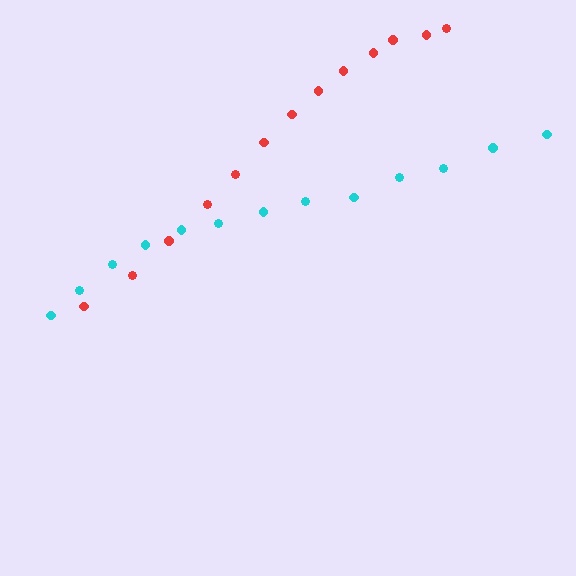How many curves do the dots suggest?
There are 2 distinct paths.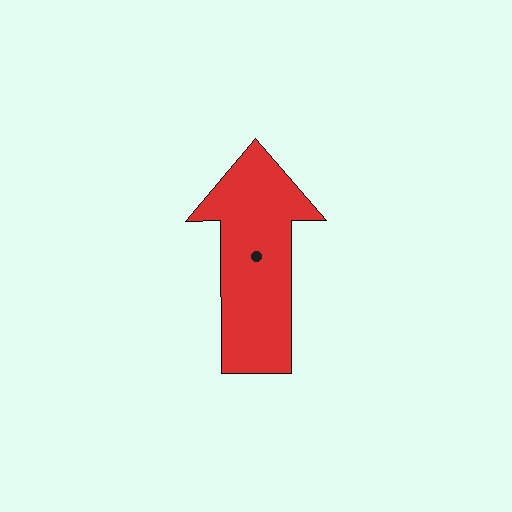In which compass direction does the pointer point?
North.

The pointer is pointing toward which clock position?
Roughly 12 o'clock.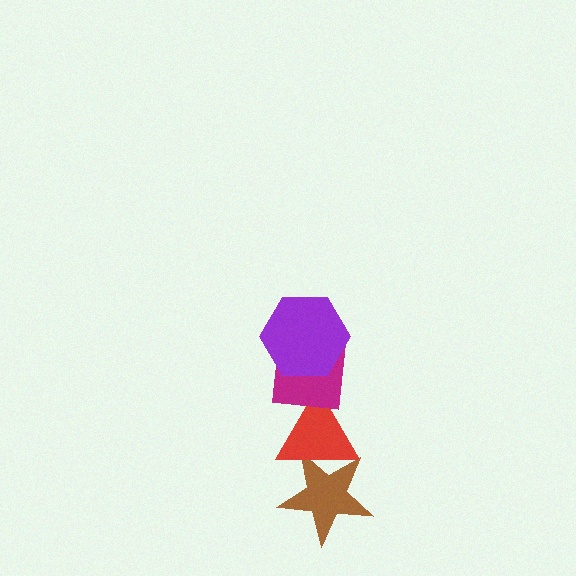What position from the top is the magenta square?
The magenta square is 2nd from the top.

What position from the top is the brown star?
The brown star is 4th from the top.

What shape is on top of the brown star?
The red triangle is on top of the brown star.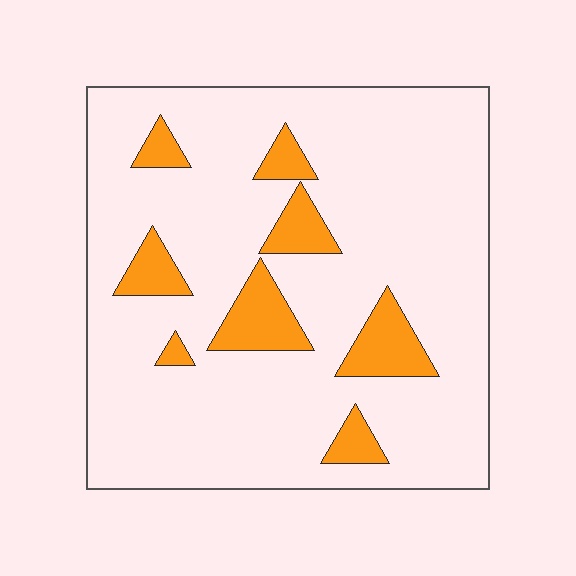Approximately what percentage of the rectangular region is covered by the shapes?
Approximately 15%.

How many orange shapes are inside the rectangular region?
8.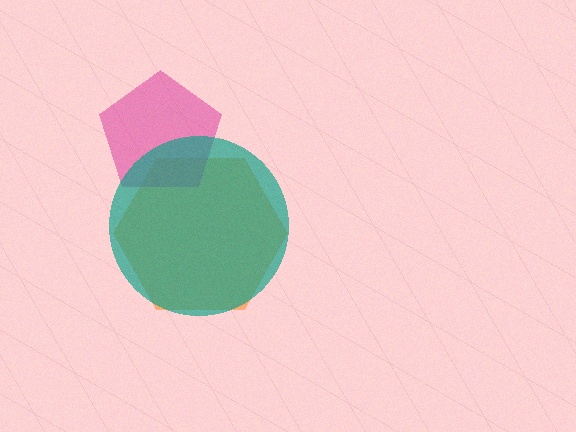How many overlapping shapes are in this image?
There are 3 overlapping shapes in the image.